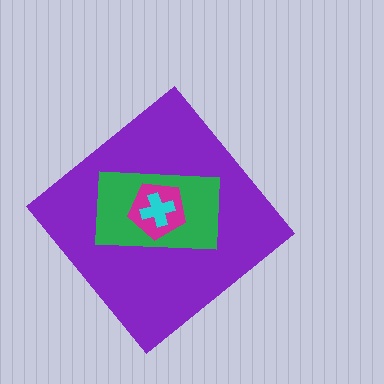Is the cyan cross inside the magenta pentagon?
Yes.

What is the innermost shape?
The cyan cross.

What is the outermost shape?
The purple diamond.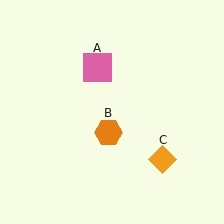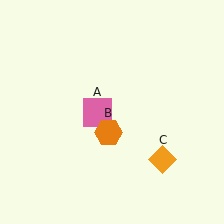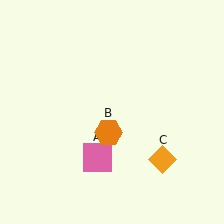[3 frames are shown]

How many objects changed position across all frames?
1 object changed position: pink square (object A).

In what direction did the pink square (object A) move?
The pink square (object A) moved down.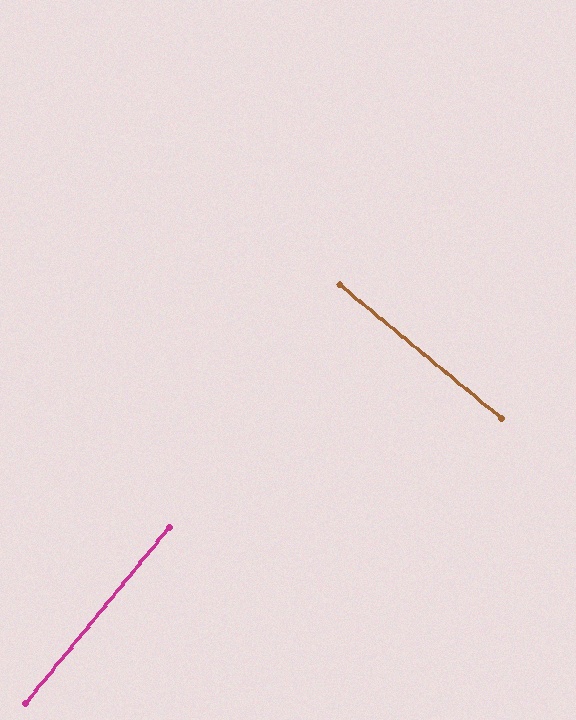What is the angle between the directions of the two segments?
Approximately 90 degrees.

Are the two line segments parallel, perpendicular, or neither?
Perpendicular — they meet at approximately 90°.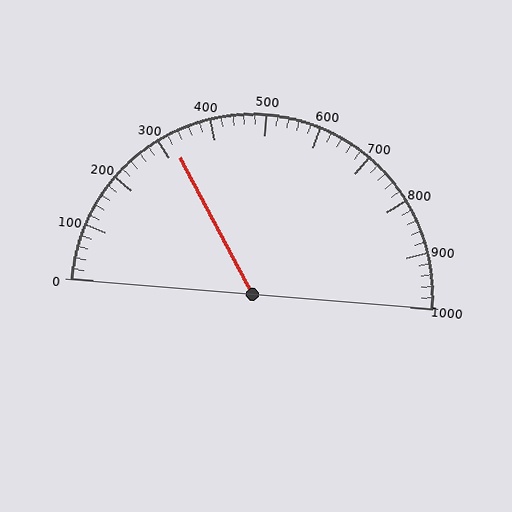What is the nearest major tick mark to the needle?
The nearest major tick mark is 300.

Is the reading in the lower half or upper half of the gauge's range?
The reading is in the lower half of the range (0 to 1000).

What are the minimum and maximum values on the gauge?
The gauge ranges from 0 to 1000.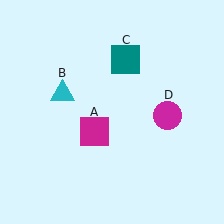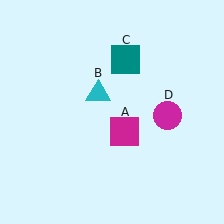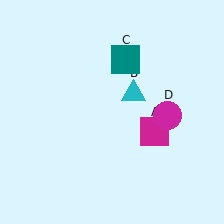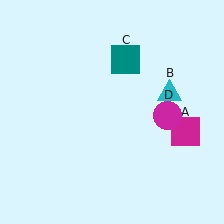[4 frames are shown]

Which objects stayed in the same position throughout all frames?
Teal square (object C) and magenta circle (object D) remained stationary.